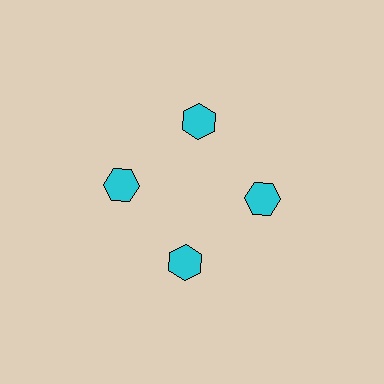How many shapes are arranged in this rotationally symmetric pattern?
There are 4 shapes, arranged in 4 groups of 1.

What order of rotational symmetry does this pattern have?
This pattern has 4-fold rotational symmetry.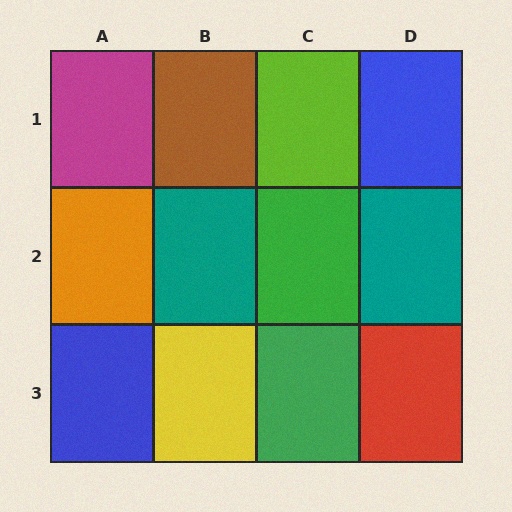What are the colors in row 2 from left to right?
Orange, teal, green, teal.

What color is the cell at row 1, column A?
Magenta.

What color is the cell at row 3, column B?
Yellow.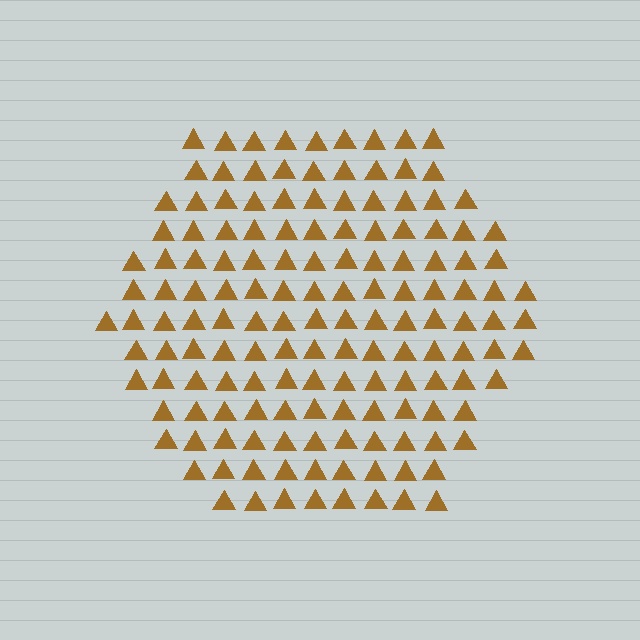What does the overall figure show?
The overall figure shows a hexagon.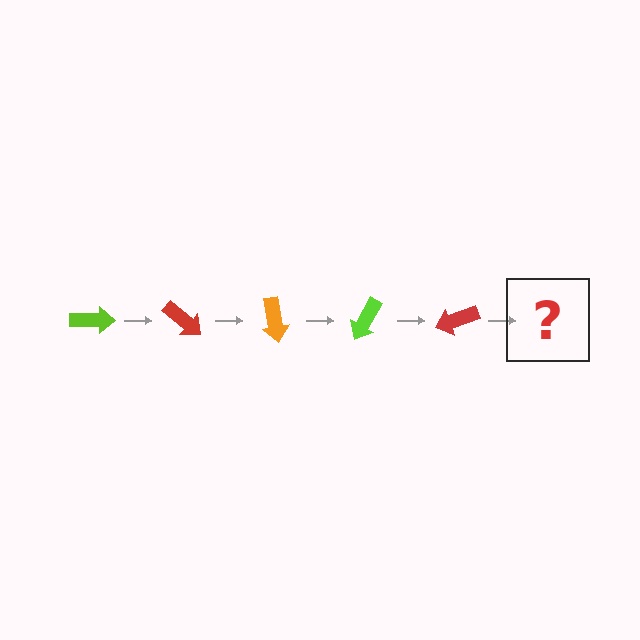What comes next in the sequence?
The next element should be an orange arrow, rotated 200 degrees from the start.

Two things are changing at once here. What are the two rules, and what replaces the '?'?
The two rules are that it rotates 40 degrees each step and the color cycles through lime, red, and orange. The '?' should be an orange arrow, rotated 200 degrees from the start.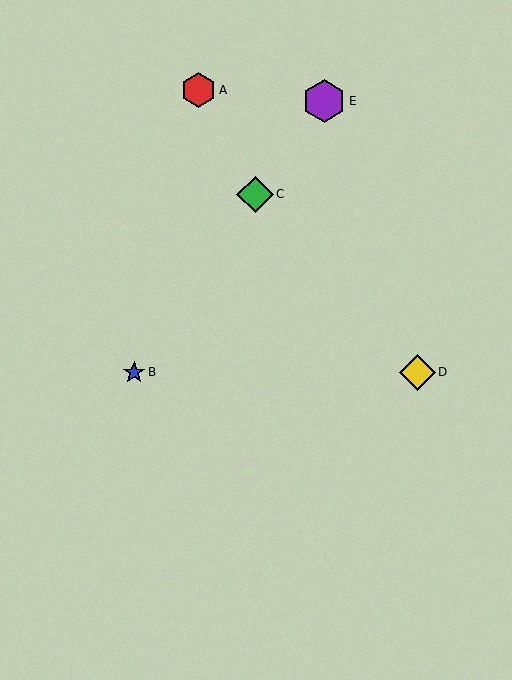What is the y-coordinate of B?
Object B is at y≈372.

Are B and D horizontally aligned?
Yes, both are at y≈372.